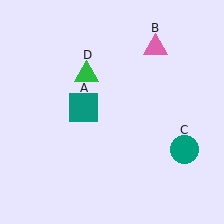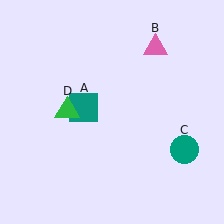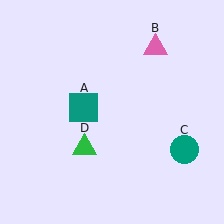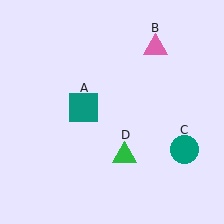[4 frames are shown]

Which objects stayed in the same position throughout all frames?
Teal square (object A) and pink triangle (object B) and teal circle (object C) remained stationary.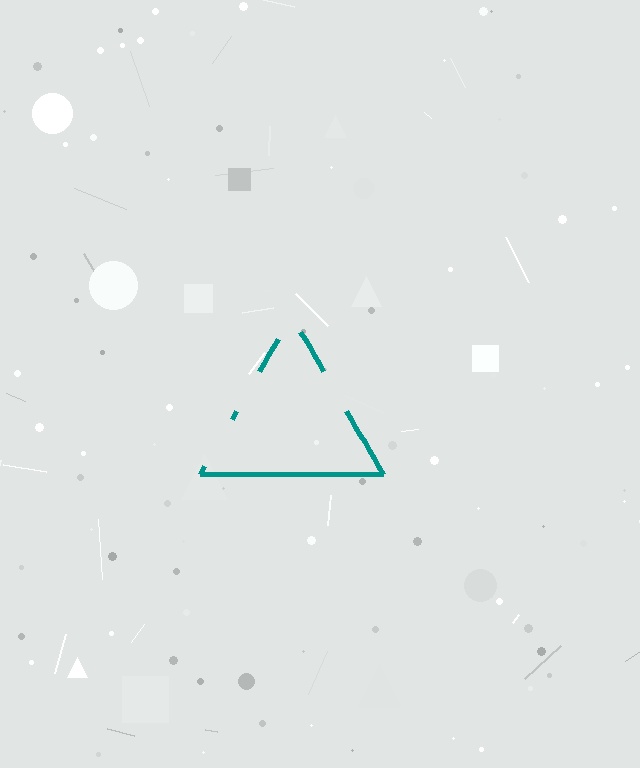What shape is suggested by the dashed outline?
The dashed outline suggests a triangle.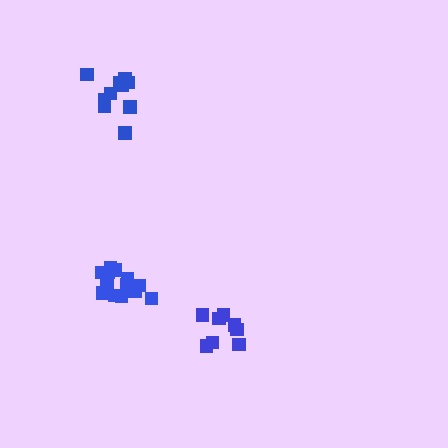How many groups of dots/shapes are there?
There are 3 groups.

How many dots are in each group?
Group 1: 14 dots, Group 2: 8 dots, Group 3: 10 dots (32 total).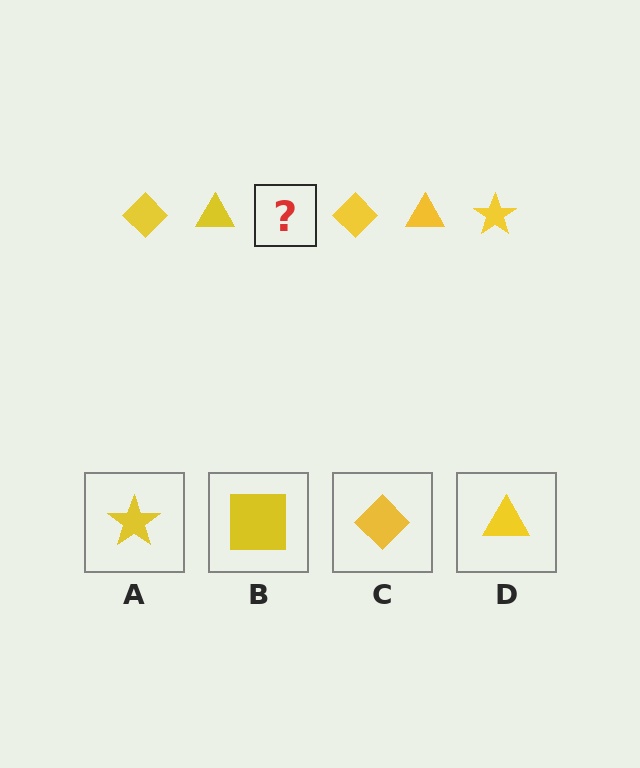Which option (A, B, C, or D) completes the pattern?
A.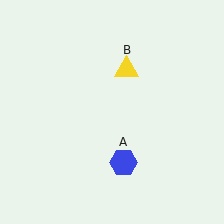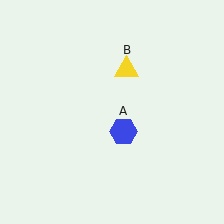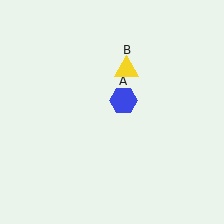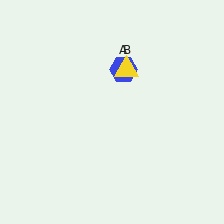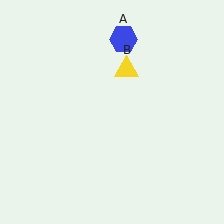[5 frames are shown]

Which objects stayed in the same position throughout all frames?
Yellow triangle (object B) remained stationary.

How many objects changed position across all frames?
1 object changed position: blue hexagon (object A).